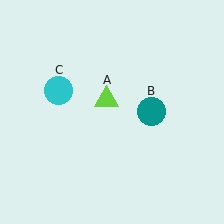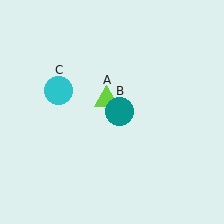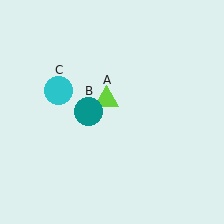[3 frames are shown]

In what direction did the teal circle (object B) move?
The teal circle (object B) moved left.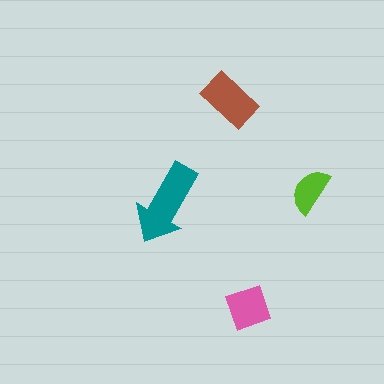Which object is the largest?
The teal arrow.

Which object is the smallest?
The lime semicircle.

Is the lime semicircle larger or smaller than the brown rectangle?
Smaller.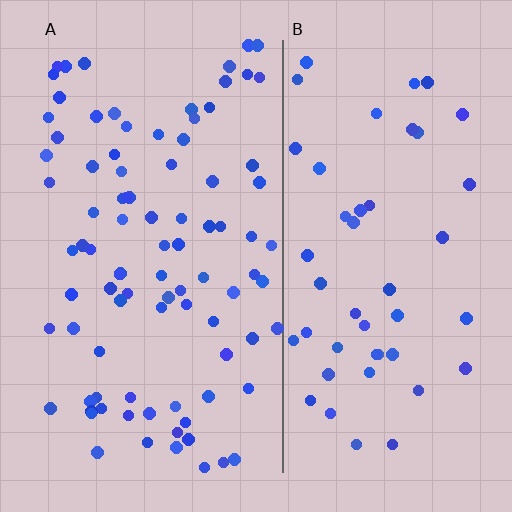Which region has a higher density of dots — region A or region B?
A (the left).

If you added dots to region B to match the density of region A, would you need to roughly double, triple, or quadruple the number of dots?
Approximately double.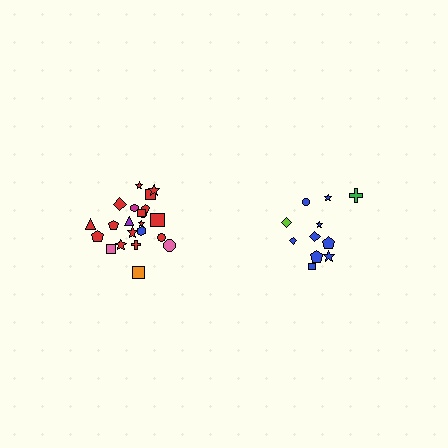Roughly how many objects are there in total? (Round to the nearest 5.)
Roughly 35 objects in total.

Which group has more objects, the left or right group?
The left group.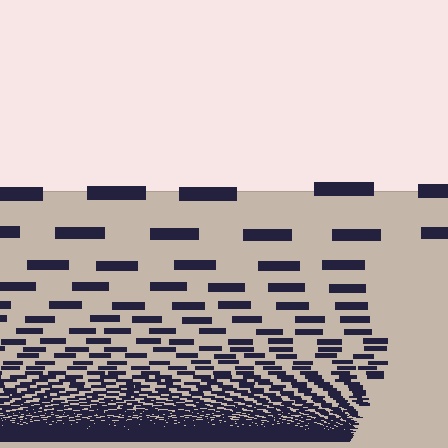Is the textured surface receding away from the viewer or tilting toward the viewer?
The surface appears to tilt toward the viewer. Texture elements get larger and sparser toward the top.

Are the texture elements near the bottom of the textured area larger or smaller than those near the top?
Smaller. The gradient is inverted — elements near the bottom are smaller and denser.